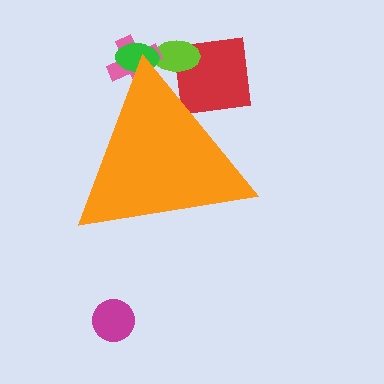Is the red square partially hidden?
Yes, the red square is partially hidden behind the orange triangle.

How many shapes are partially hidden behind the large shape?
4 shapes are partially hidden.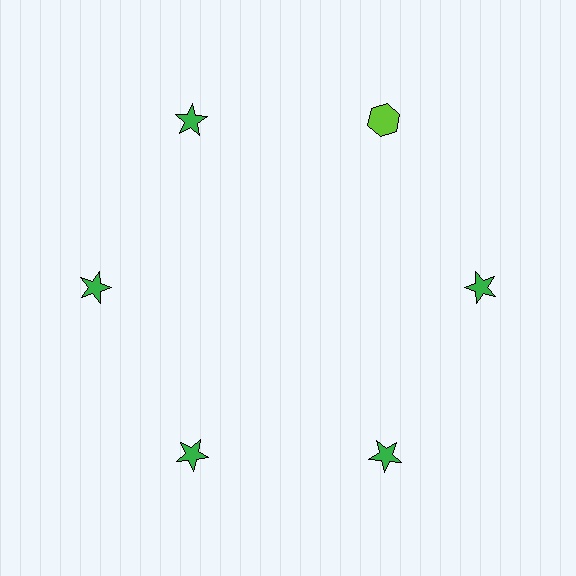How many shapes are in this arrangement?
There are 6 shapes arranged in a ring pattern.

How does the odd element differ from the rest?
It differs in both color (lime instead of green) and shape (hexagon instead of star).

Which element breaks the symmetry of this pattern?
The lime hexagon at roughly the 1 o'clock position breaks the symmetry. All other shapes are green stars.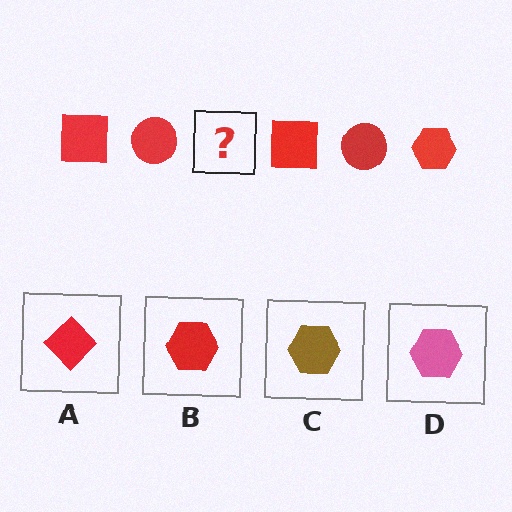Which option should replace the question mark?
Option B.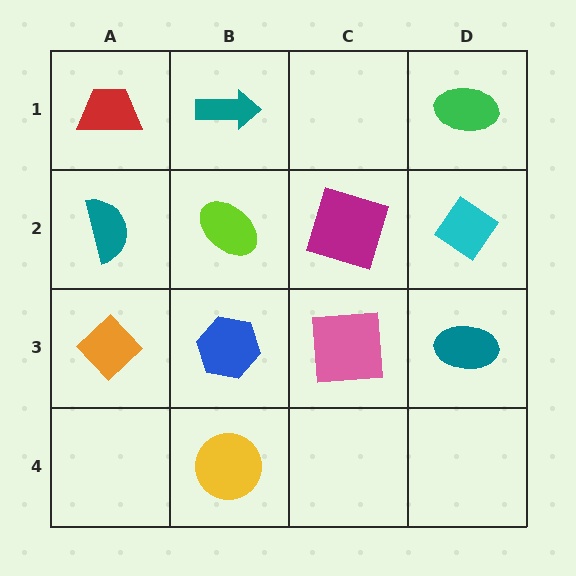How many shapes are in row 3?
4 shapes.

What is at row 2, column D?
A cyan diamond.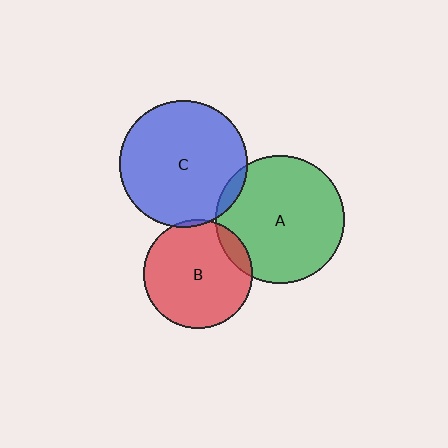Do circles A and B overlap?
Yes.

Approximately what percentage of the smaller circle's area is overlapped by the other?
Approximately 10%.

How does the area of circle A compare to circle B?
Approximately 1.4 times.